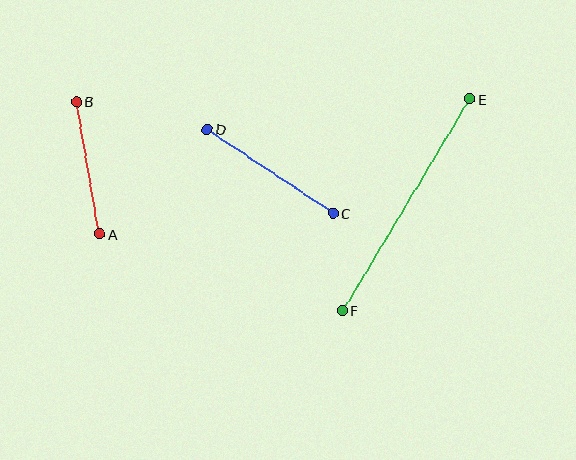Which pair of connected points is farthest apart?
Points E and F are farthest apart.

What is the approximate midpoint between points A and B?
The midpoint is at approximately (88, 168) pixels.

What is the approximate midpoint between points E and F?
The midpoint is at approximately (406, 205) pixels.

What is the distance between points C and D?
The distance is approximately 151 pixels.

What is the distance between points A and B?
The distance is approximately 134 pixels.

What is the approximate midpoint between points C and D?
The midpoint is at approximately (270, 171) pixels.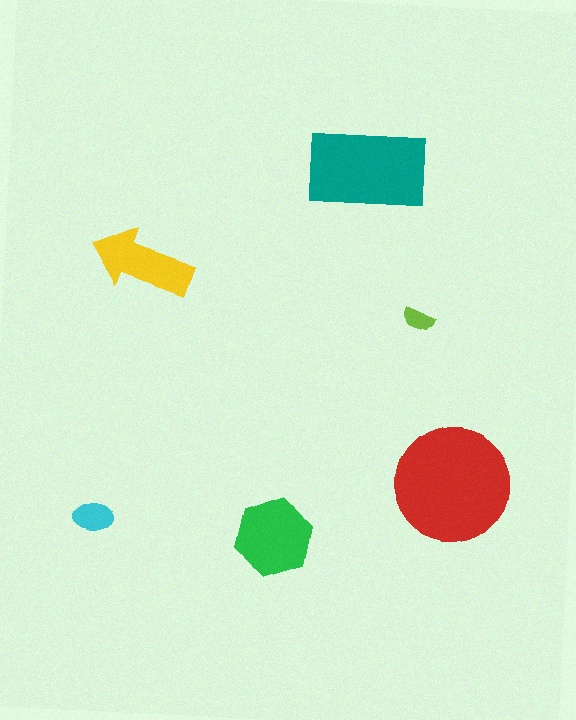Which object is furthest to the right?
The red circle is rightmost.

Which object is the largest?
The red circle.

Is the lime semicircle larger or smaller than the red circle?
Smaller.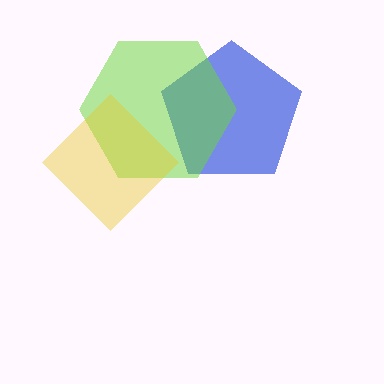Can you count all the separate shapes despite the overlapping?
Yes, there are 3 separate shapes.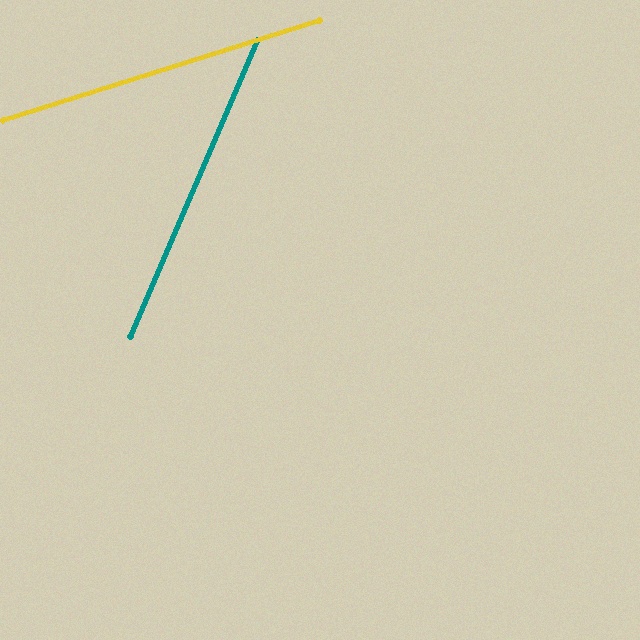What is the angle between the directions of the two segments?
Approximately 49 degrees.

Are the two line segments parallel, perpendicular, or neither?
Neither parallel nor perpendicular — they differ by about 49°.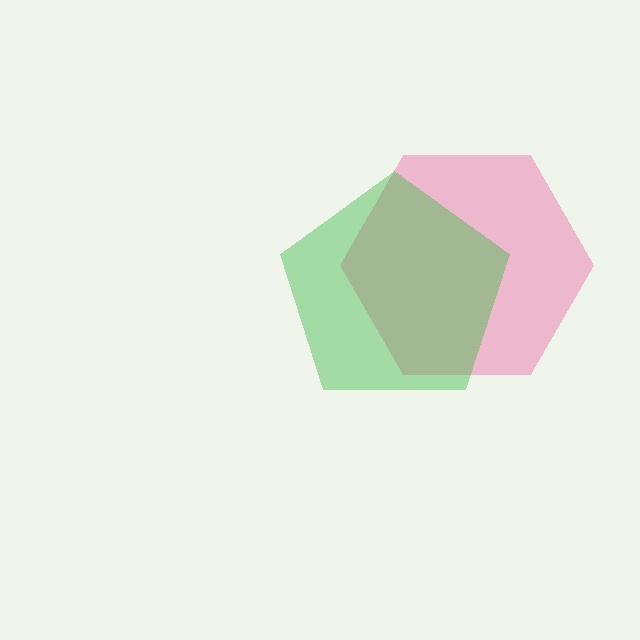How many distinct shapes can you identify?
There are 2 distinct shapes: a pink hexagon, a green pentagon.